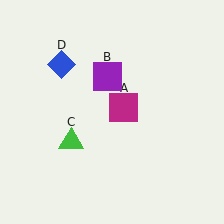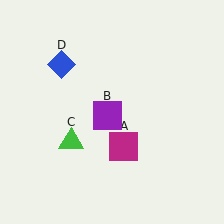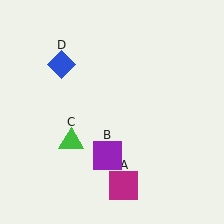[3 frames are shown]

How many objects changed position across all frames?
2 objects changed position: magenta square (object A), purple square (object B).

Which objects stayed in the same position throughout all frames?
Green triangle (object C) and blue diamond (object D) remained stationary.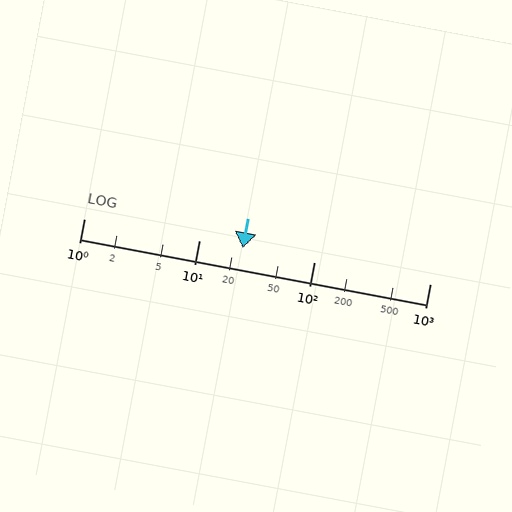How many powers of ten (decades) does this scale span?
The scale spans 3 decades, from 1 to 1000.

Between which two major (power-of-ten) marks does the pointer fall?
The pointer is between 10 and 100.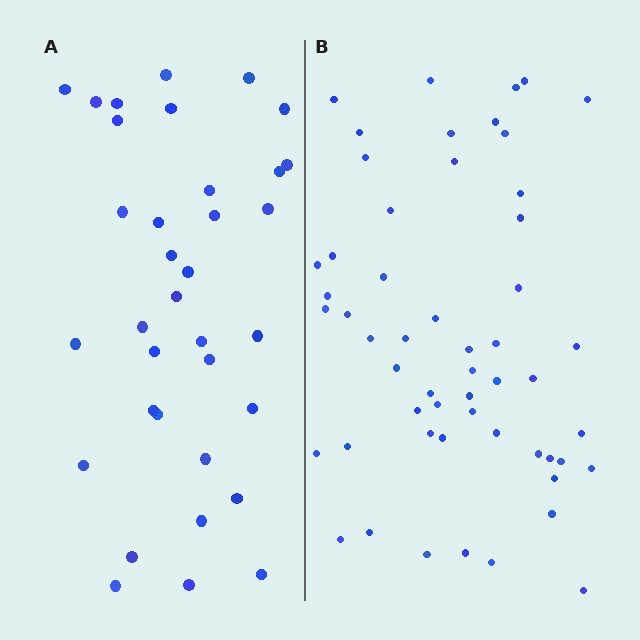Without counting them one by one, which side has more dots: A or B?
Region B (the right region) has more dots.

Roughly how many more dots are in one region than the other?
Region B has approximately 20 more dots than region A.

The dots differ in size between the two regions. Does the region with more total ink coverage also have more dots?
No. Region A has more total ink coverage because its dots are larger, but region B actually contains more individual dots. Total area can be misleading — the number of items is what matters here.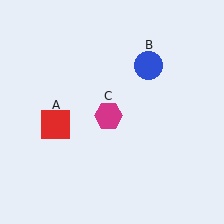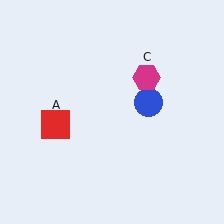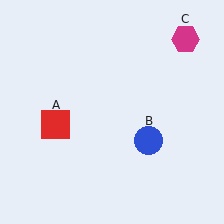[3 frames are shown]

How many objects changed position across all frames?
2 objects changed position: blue circle (object B), magenta hexagon (object C).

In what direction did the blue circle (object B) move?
The blue circle (object B) moved down.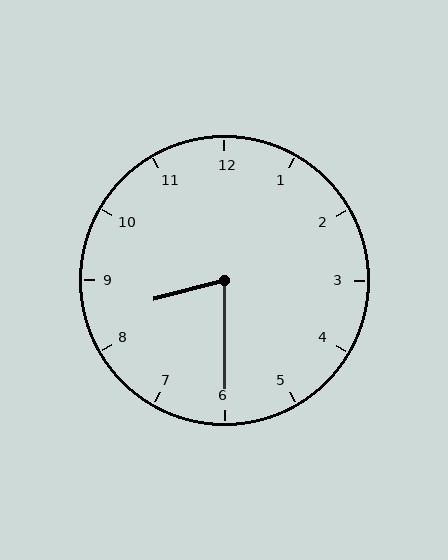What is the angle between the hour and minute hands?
Approximately 75 degrees.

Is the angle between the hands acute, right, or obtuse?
It is acute.